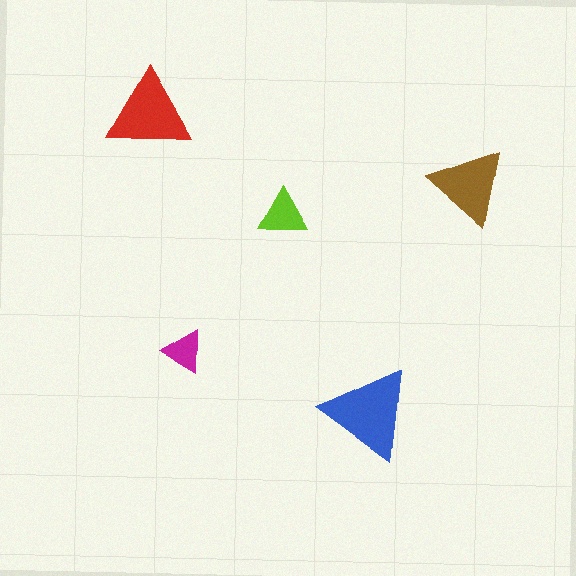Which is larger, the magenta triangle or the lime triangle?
The lime one.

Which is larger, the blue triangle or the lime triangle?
The blue one.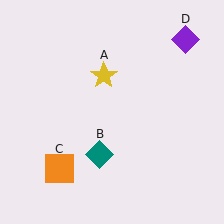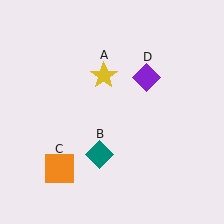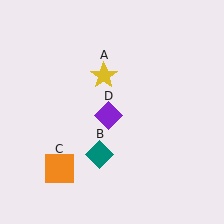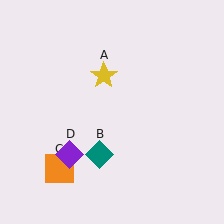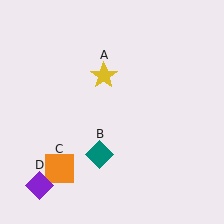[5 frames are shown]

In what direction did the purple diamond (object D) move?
The purple diamond (object D) moved down and to the left.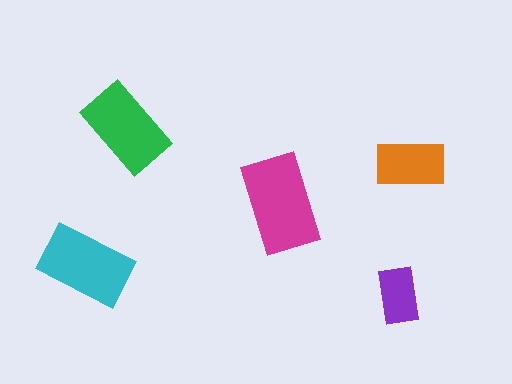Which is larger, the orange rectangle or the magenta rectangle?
The magenta one.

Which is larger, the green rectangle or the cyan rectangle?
The cyan one.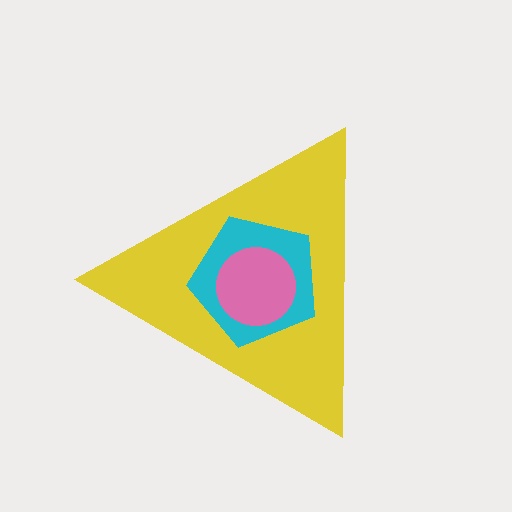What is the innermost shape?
The pink circle.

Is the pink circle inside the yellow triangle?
Yes.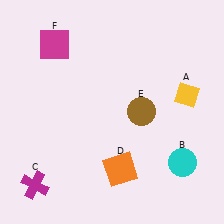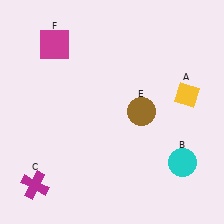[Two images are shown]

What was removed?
The orange square (D) was removed in Image 2.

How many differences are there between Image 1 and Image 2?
There is 1 difference between the two images.